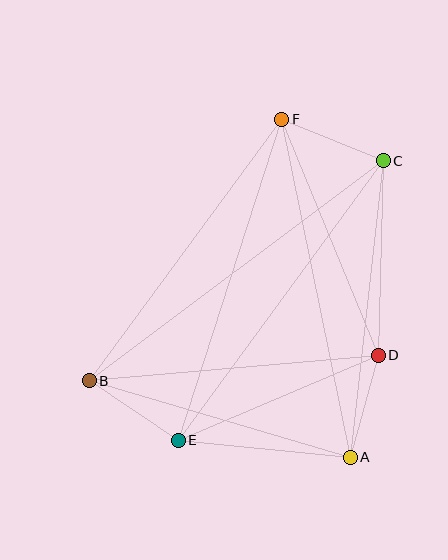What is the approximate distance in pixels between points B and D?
The distance between B and D is approximately 290 pixels.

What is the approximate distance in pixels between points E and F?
The distance between E and F is approximately 338 pixels.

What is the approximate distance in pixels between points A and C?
The distance between A and C is approximately 298 pixels.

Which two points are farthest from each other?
Points B and C are farthest from each other.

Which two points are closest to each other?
Points A and D are closest to each other.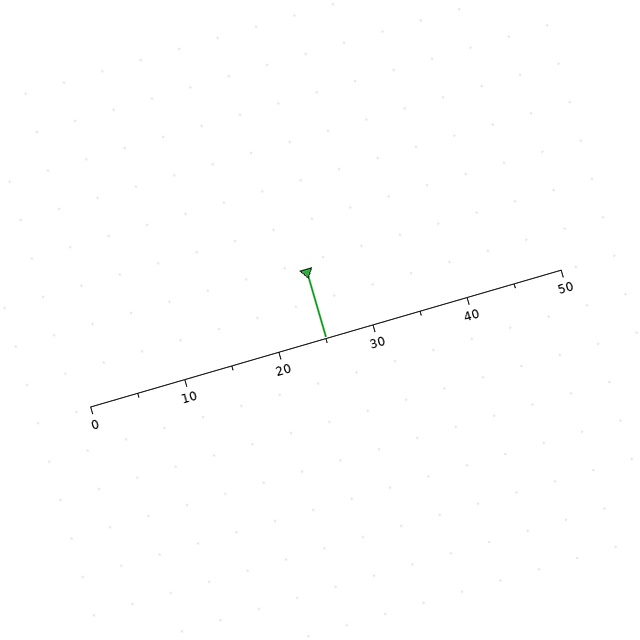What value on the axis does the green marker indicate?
The marker indicates approximately 25.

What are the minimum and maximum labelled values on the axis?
The axis runs from 0 to 50.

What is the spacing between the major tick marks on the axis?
The major ticks are spaced 10 apart.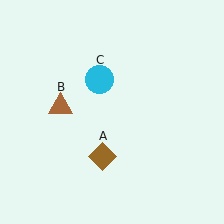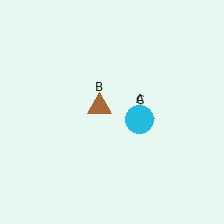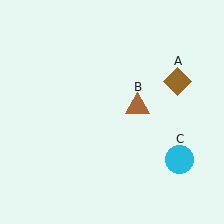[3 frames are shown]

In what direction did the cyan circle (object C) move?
The cyan circle (object C) moved down and to the right.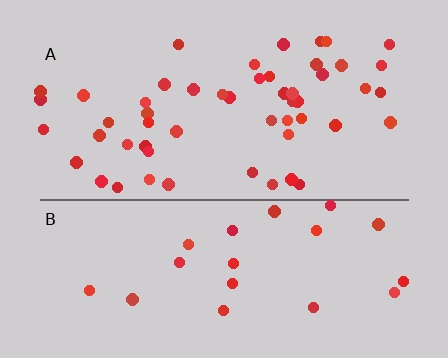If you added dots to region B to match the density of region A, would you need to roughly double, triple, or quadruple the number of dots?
Approximately double.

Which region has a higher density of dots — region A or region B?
A (the top).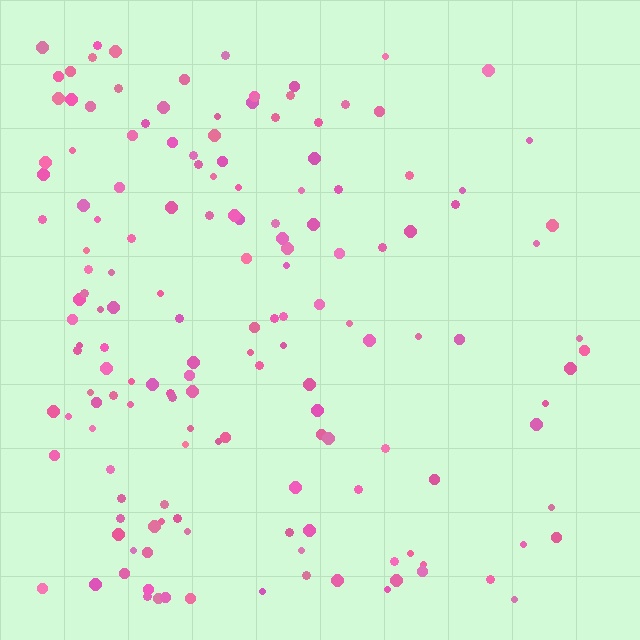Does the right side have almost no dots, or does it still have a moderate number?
Still a moderate number, just noticeably fewer than the left.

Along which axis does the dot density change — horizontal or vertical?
Horizontal.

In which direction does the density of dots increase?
From right to left, with the left side densest.